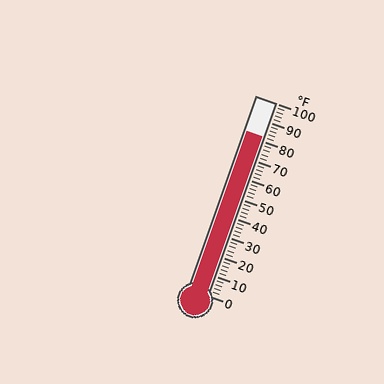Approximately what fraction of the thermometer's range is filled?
The thermometer is filled to approximately 80% of its range.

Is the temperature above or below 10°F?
The temperature is above 10°F.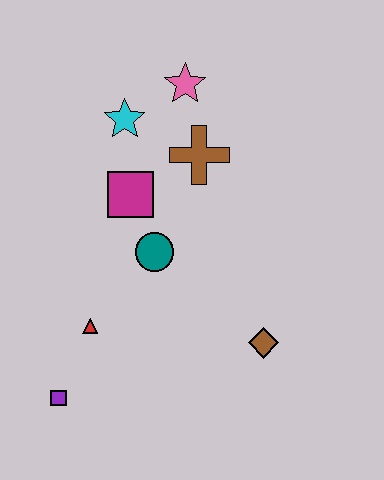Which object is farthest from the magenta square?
The purple square is farthest from the magenta square.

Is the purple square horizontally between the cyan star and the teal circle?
No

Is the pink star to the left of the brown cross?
Yes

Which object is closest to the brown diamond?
The teal circle is closest to the brown diamond.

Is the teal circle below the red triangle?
No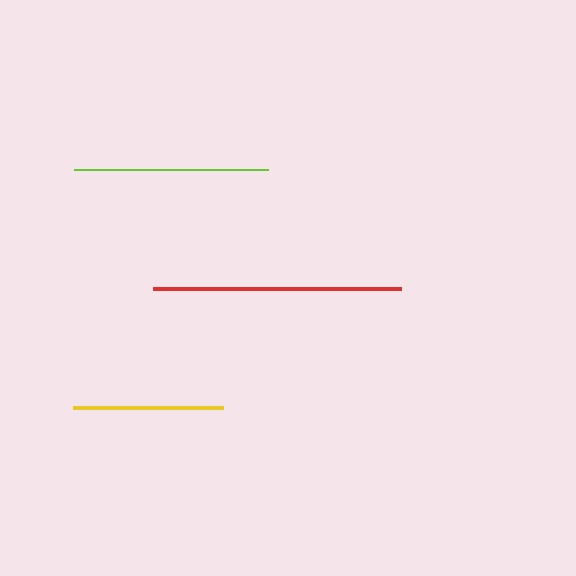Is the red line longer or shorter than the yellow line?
The red line is longer than the yellow line.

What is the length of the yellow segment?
The yellow segment is approximately 151 pixels long.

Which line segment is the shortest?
The yellow line is the shortest at approximately 151 pixels.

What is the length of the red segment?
The red segment is approximately 248 pixels long.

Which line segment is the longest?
The red line is the longest at approximately 248 pixels.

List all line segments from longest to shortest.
From longest to shortest: red, lime, yellow.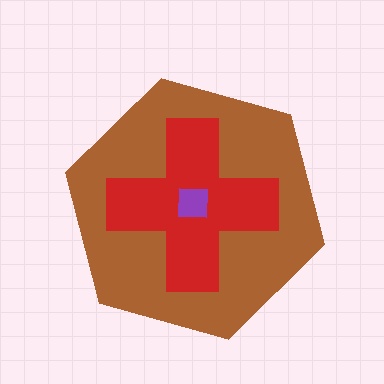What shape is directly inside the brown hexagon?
The red cross.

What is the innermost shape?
The purple square.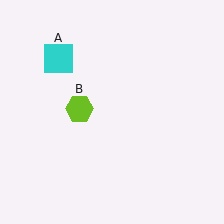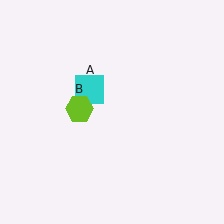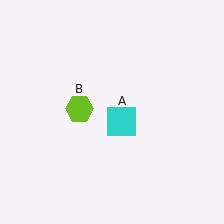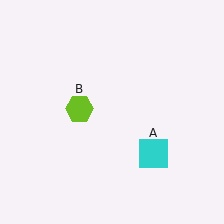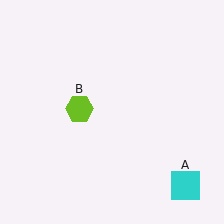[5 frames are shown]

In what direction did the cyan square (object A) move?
The cyan square (object A) moved down and to the right.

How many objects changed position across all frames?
1 object changed position: cyan square (object A).